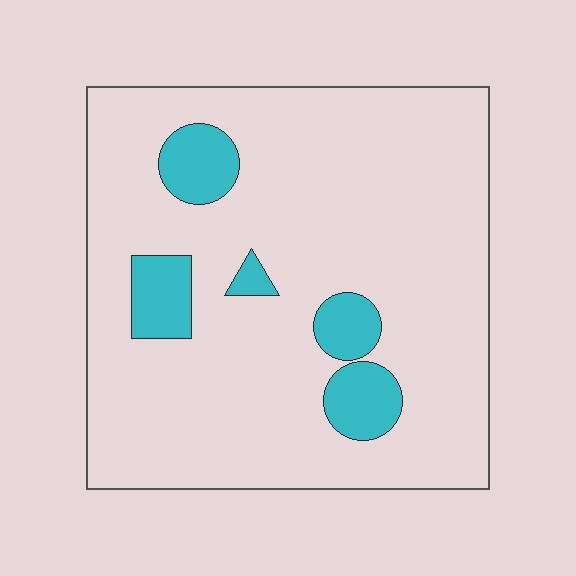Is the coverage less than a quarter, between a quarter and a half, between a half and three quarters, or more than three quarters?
Less than a quarter.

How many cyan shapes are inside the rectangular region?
5.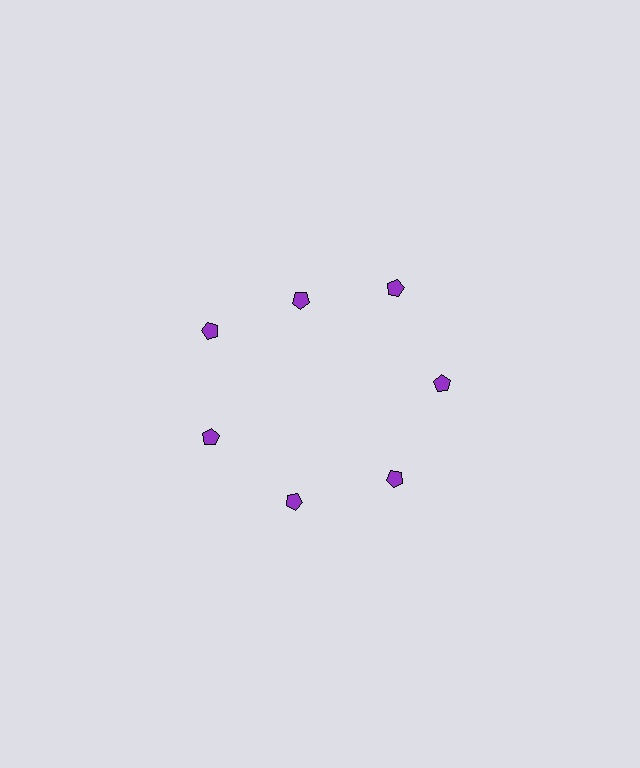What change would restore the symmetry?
The symmetry would be restored by moving it outward, back onto the ring so that all 7 pentagons sit at equal angles and equal distance from the center.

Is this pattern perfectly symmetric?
No. The 7 purple pentagons are arranged in a ring, but one element near the 12 o'clock position is pulled inward toward the center, breaking the 7-fold rotational symmetry.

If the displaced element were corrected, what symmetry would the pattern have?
It would have 7-fold rotational symmetry — the pattern would map onto itself every 51 degrees.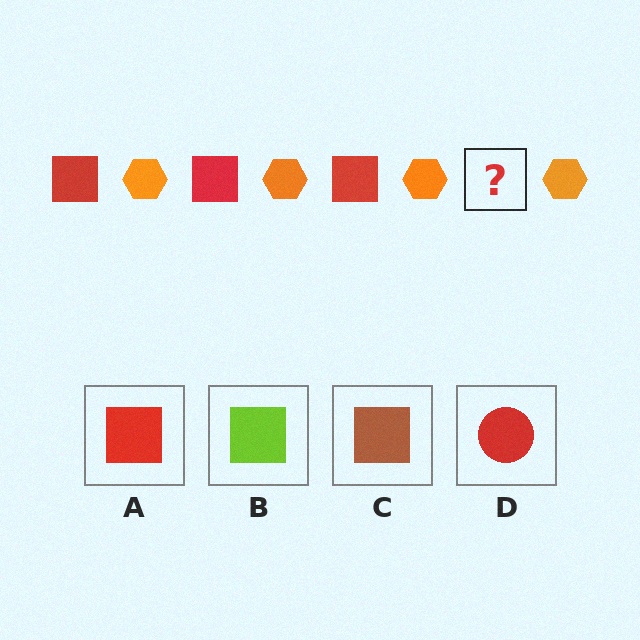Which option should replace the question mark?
Option A.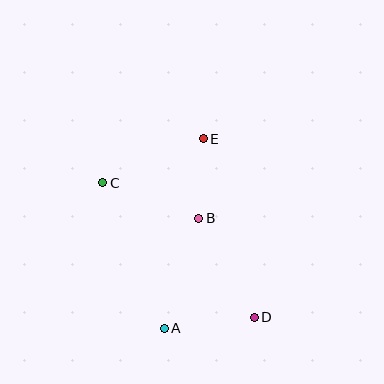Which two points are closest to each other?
Points B and E are closest to each other.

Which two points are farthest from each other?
Points C and D are farthest from each other.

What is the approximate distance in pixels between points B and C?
The distance between B and C is approximately 102 pixels.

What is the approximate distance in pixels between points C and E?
The distance between C and E is approximately 109 pixels.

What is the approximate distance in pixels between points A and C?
The distance between A and C is approximately 158 pixels.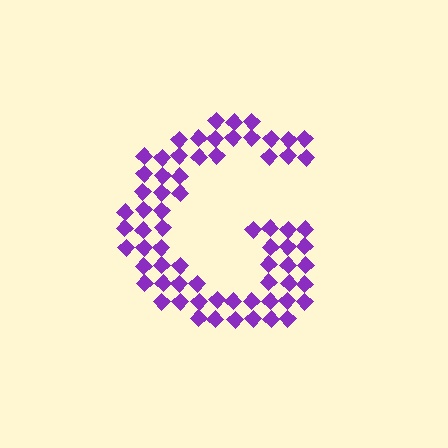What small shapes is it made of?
It is made of small diamonds.